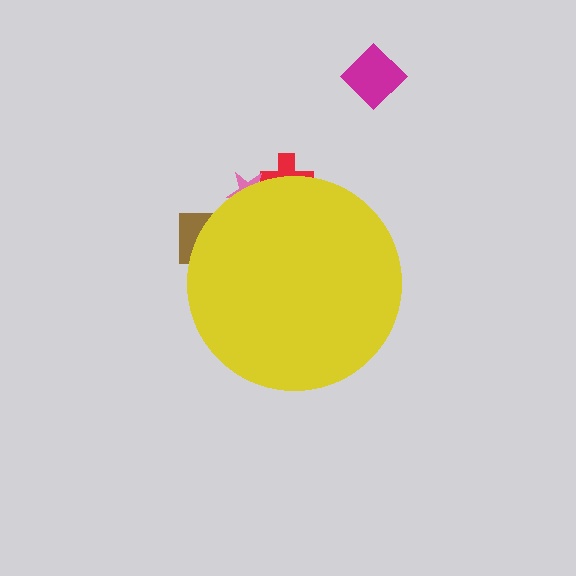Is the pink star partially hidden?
Yes, the pink star is partially hidden behind the yellow circle.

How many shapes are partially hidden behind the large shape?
3 shapes are partially hidden.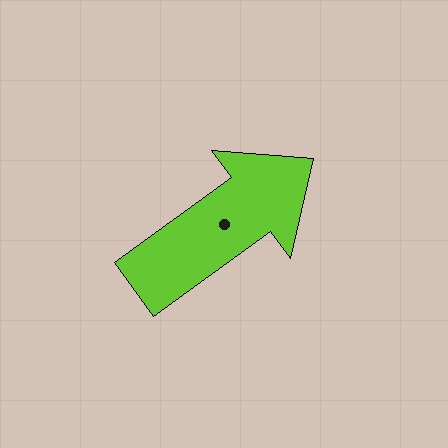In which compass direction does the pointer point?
Northeast.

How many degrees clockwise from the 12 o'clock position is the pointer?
Approximately 54 degrees.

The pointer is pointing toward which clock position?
Roughly 2 o'clock.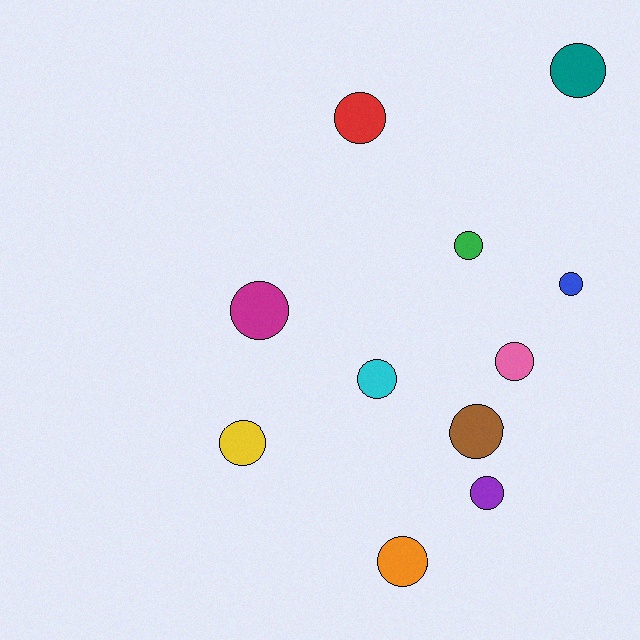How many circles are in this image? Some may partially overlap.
There are 11 circles.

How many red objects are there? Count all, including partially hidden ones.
There is 1 red object.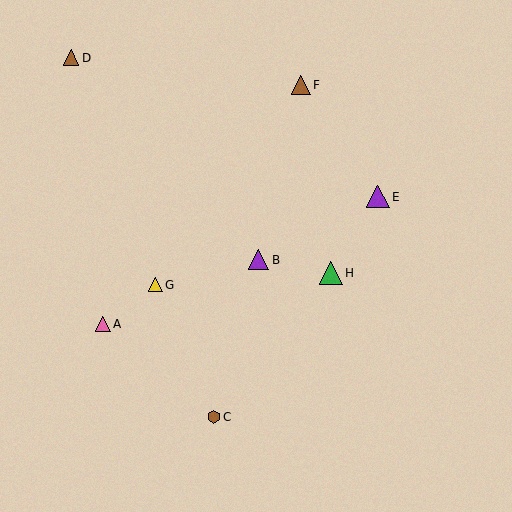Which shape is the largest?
The green triangle (labeled H) is the largest.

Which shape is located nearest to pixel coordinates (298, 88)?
The brown triangle (labeled F) at (301, 85) is nearest to that location.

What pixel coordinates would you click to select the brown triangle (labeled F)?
Click at (301, 85) to select the brown triangle F.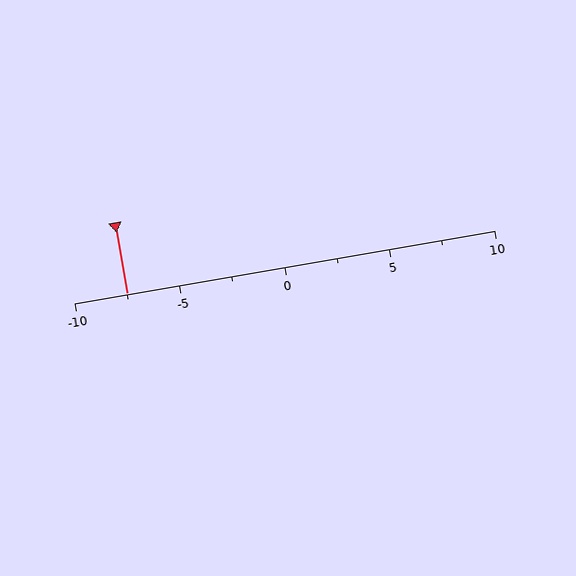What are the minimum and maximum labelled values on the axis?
The axis runs from -10 to 10.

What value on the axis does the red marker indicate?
The marker indicates approximately -7.5.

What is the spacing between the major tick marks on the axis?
The major ticks are spaced 5 apart.